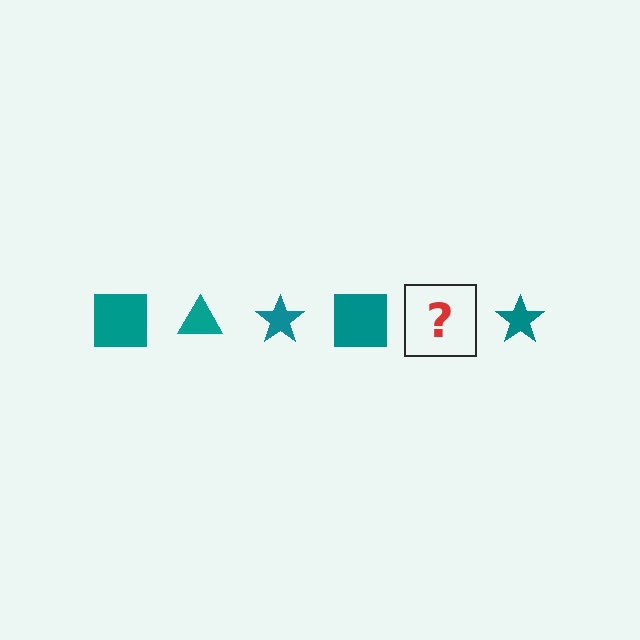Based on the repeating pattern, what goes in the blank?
The blank should be a teal triangle.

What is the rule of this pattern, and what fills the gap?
The rule is that the pattern cycles through square, triangle, star shapes in teal. The gap should be filled with a teal triangle.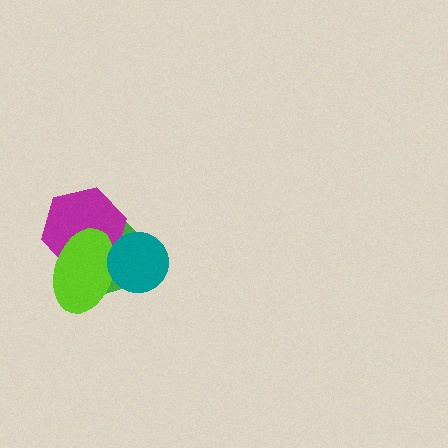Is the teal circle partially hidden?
No, no other shape covers it.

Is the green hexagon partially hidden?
Yes, it is partially covered by another shape.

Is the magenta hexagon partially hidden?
Yes, it is partially covered by another shape.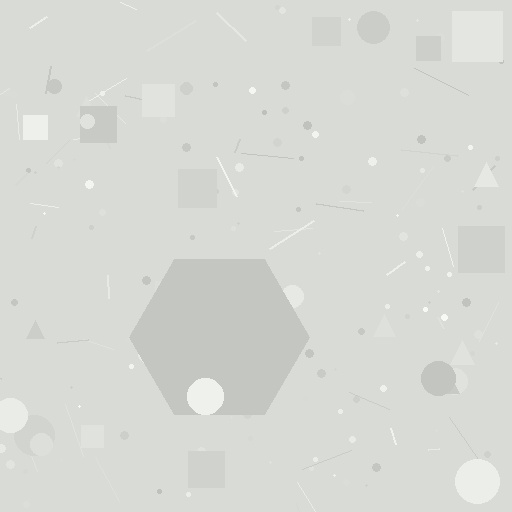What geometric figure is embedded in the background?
A hexagon is embedded in the background.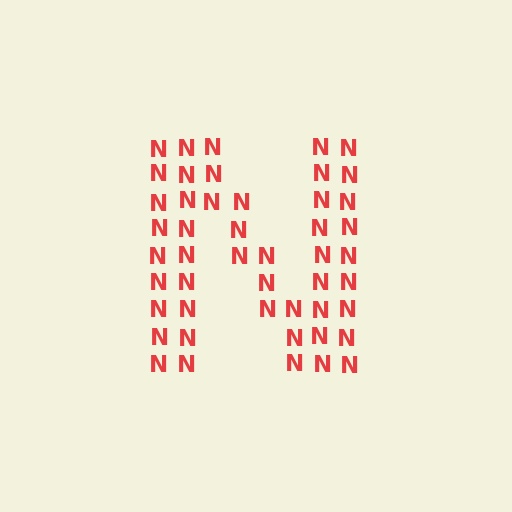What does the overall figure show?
The overall figure shows the letter N.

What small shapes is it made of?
It is made of small letter N's.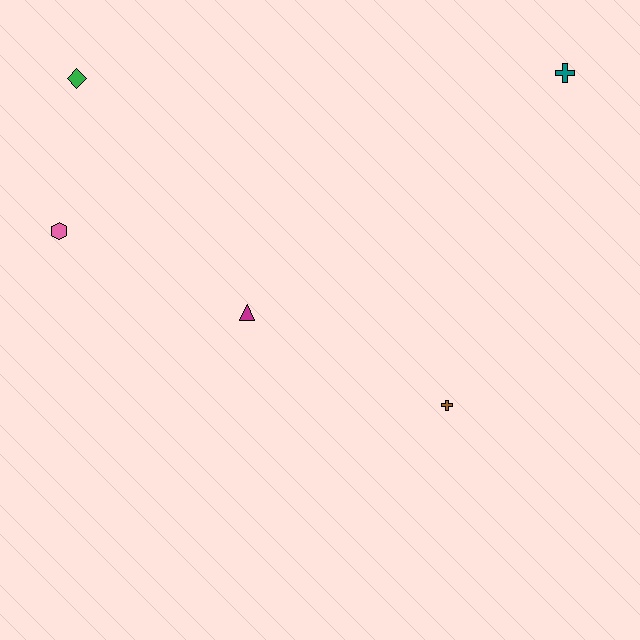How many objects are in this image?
There are 5 objects.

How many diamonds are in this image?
There is 1 diamond.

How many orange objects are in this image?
There are no orange objects.